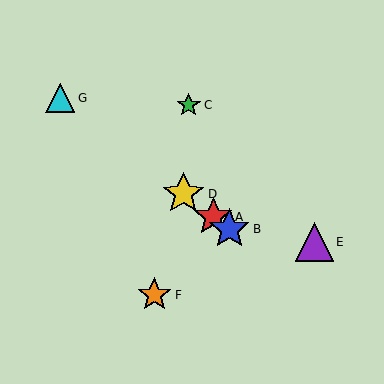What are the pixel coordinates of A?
Object A is at (213, 217).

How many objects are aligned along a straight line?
4 objects (A, B, D, G) are aligned along a straight line.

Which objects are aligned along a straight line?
Objects A, B, D, G are aligned along a straight line.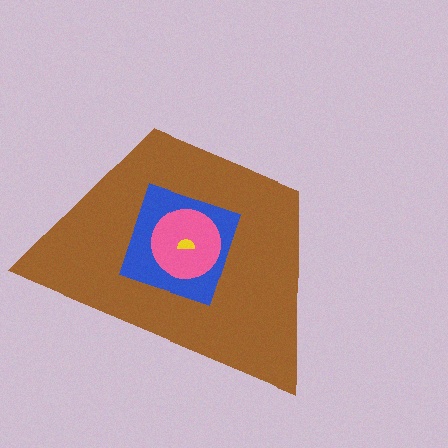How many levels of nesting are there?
4.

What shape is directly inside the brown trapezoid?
The blue diamond.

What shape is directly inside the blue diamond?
The pink circle.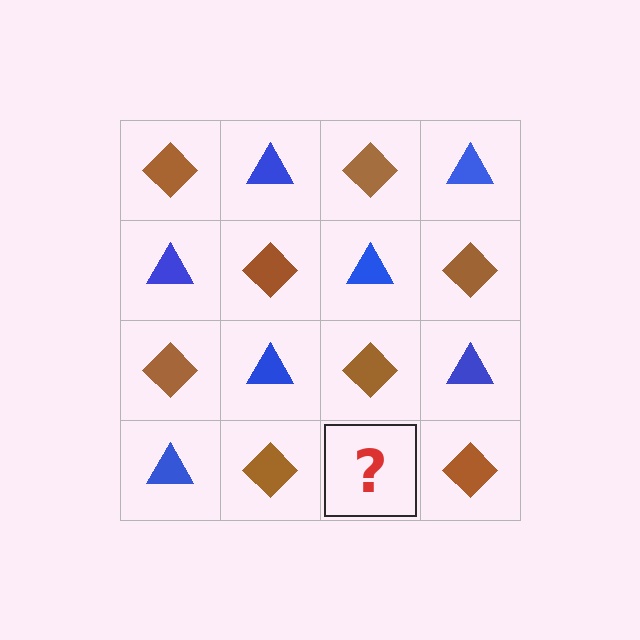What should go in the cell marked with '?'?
The missing cell should contain a blue triangle.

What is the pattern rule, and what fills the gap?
The rule is that it alternates brown diamond and blue triangle in a checkerboard pattern. The gap should be filled with a blue triangle.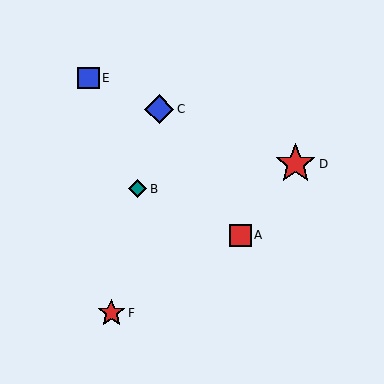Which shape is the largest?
The red star (labeled D) is the largest.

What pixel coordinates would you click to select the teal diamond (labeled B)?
Click at (137, 189) to select the teal diamond B.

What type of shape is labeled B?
Shape B is a teal diamond.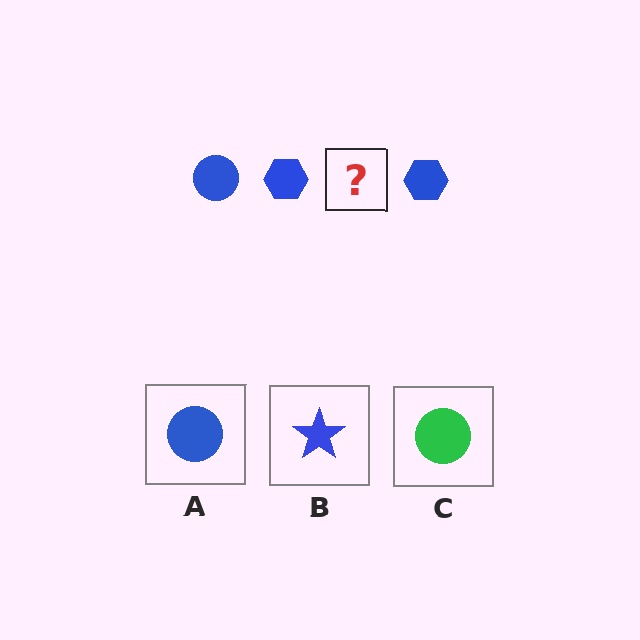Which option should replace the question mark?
Option A.